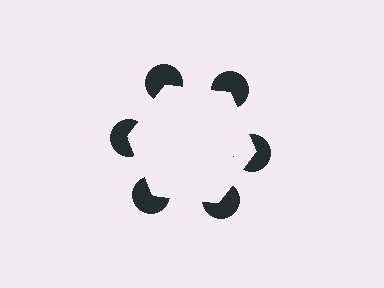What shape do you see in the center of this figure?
An illusory hexagon — its edges are inferred from the aligned wedge cuts in the pac-man discs, not physically drawn.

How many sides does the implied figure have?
6 sides.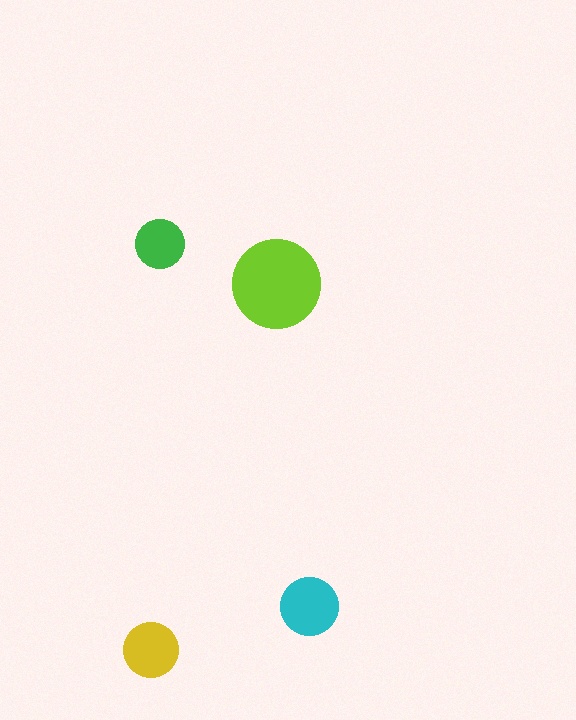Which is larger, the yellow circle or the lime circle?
The lime one.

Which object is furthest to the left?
The yellow circle is leftmost.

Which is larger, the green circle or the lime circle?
The lime one.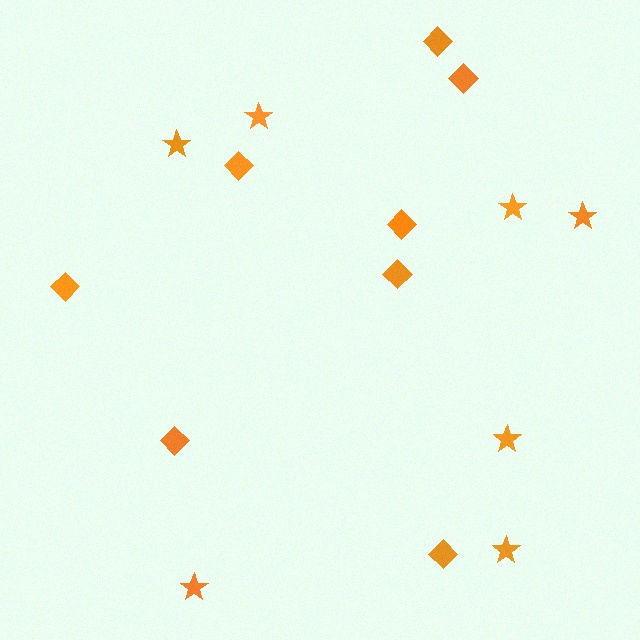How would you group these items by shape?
There are 2 groups: one group of stars (7) and one group of diamonds (8).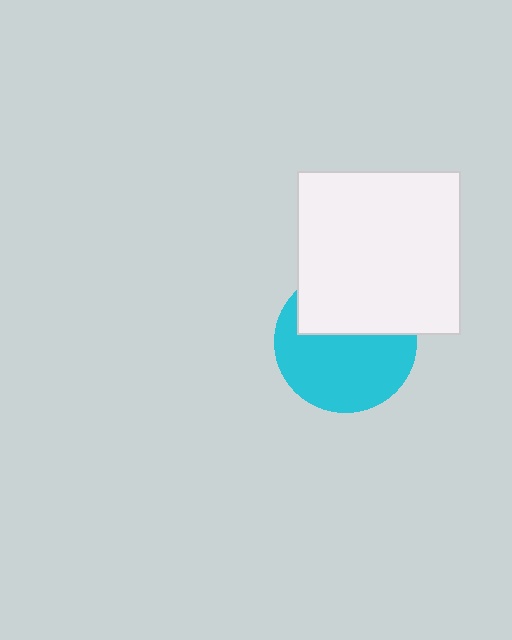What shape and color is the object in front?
The object in front is a white square.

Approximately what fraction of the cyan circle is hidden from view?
Roughly 40% of the cyan circle is hidden behind the white square.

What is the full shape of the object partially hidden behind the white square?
The partially hidden object is a cyan circle.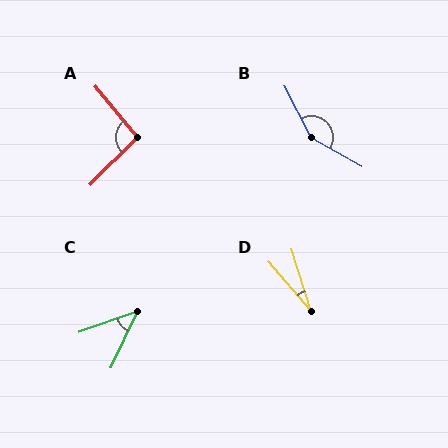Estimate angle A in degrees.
Approximately 96 degrees.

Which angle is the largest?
B, at approximately 147 degrees.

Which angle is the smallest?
D, at approximately 23 degrees.